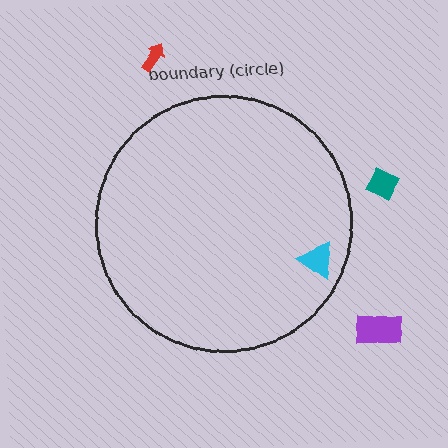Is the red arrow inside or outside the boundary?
Outside.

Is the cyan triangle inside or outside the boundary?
Inside.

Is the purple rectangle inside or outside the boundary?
Outside.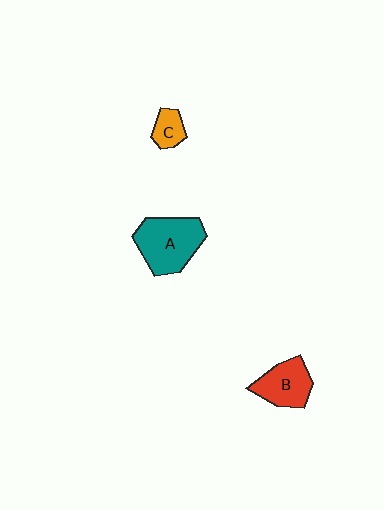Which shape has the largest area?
Shape A (teal).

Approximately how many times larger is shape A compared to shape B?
Approximately 1.4 times.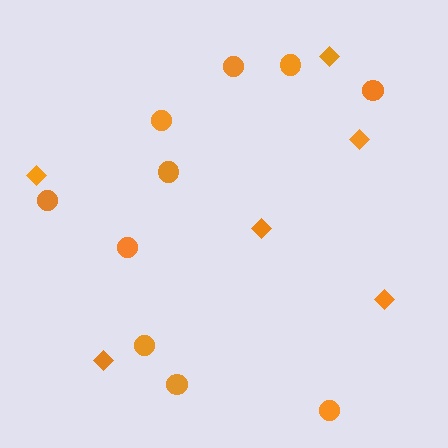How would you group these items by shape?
There are 2 groups: one group of diamonds (6) and one group of circles (10).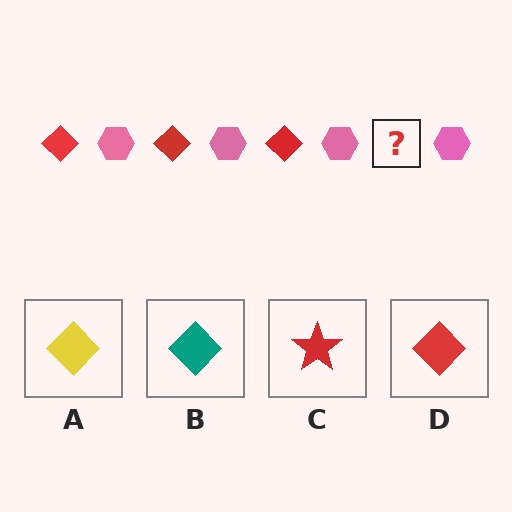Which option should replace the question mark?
Option D.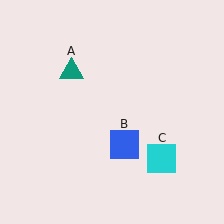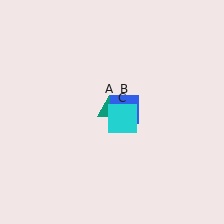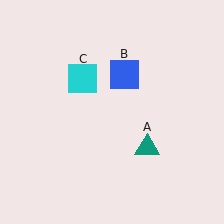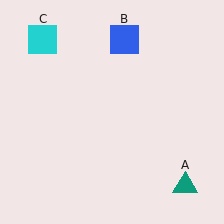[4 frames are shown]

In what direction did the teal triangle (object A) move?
The teal triangle (object A) moved down and to the right.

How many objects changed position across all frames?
3 objects changed position: teal triangle (object A), blue square (object B), cyan square (object C).